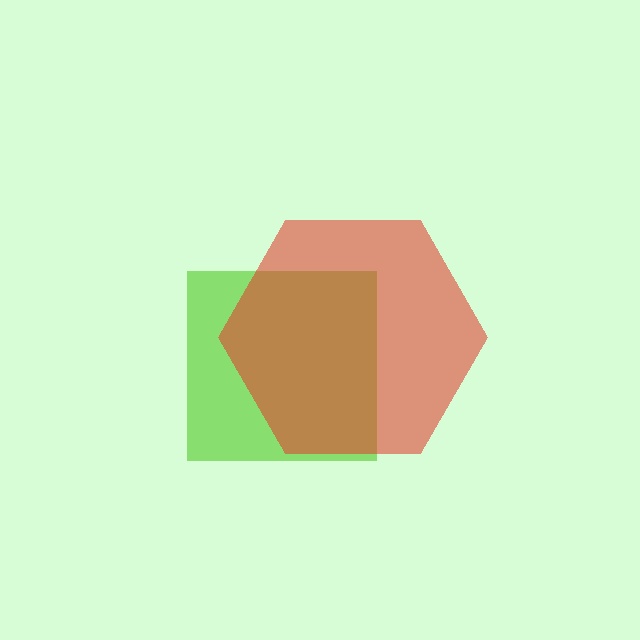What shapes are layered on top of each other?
The layered shapes are: a lime square, a red hexagon.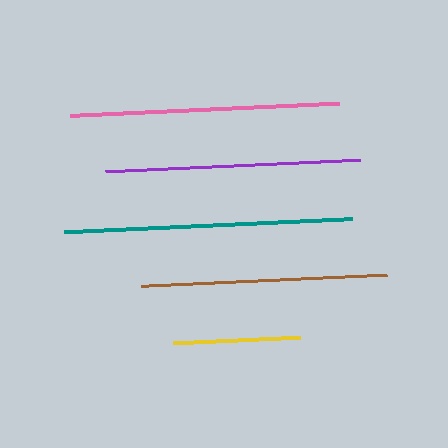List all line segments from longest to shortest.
From longest to shortest: teal, pink, purple, brown, yellow.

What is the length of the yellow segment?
The yellow segment is approximately 127 pixels long.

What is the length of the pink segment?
The pink segment is approximately 269 pixels long.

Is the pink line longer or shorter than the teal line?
The teal line is longer than the pink line.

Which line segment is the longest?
The teal line is the longest at approximately 289 pixels.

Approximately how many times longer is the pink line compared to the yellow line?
The pink line is approximately 2.1 times the length of the yellow line.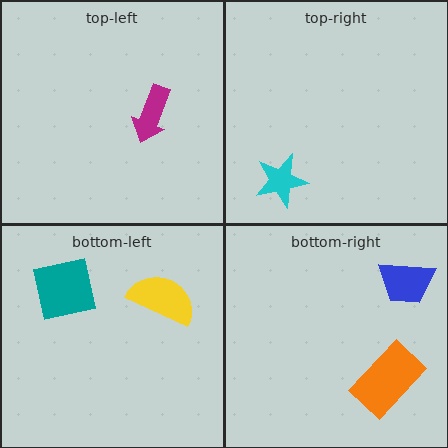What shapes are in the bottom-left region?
The teal square, the yellow semicircle.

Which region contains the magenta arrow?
The top-left region.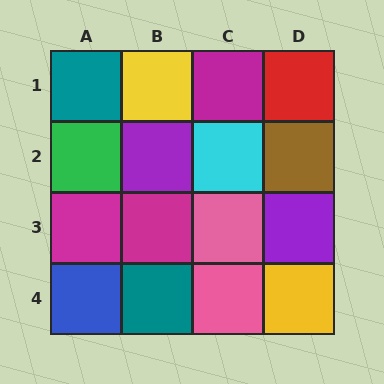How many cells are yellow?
2 cells are yellow.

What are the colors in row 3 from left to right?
Magenta, magenta, pink, purple.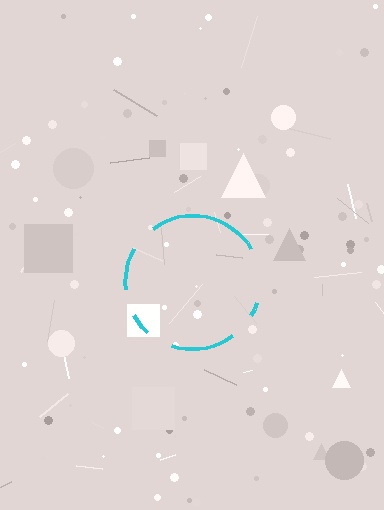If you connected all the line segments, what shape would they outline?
They would outline a circle.